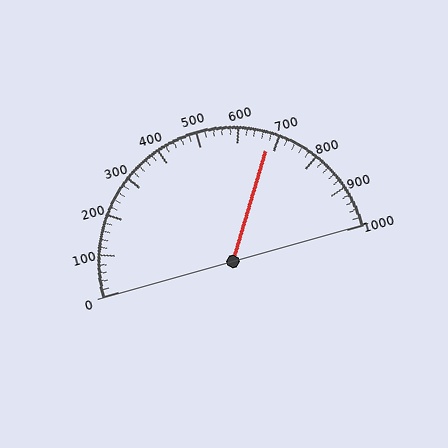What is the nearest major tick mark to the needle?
The nearest major tick mark is 700.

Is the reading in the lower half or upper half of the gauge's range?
The reading is in the upper half of the range (0 to 1000).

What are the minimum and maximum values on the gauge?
The gauge ranges from 0 to 1000.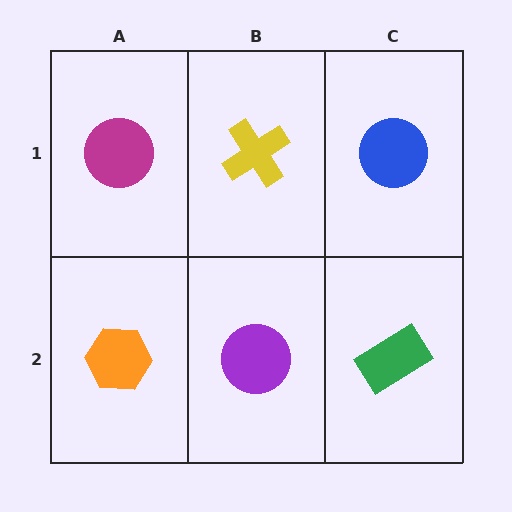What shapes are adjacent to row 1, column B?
A purple circle (row 2, column B), a magenta circle (row 1, column A), a blue circle (row 1, column C).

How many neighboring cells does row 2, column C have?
2.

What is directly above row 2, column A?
A magenta circle.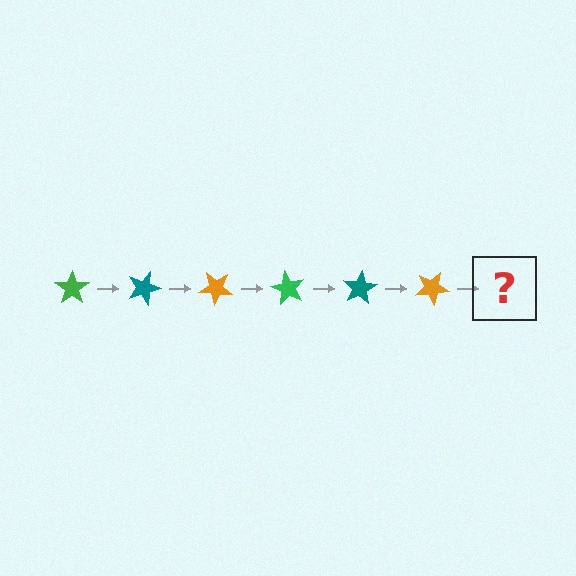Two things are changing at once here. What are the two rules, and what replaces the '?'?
The two rules are that it rotates 20 degrees each step and the color cycles through green, teal, and orange. The '?' should be a green star, rotated 120 degrees from the start.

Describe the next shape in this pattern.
It should be a green star, rotated 120 degrees from the start.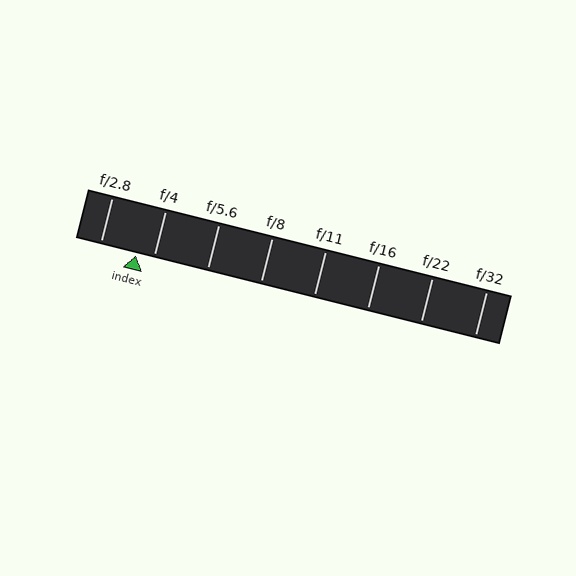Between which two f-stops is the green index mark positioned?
The index mark is between f/2.8 and f/4.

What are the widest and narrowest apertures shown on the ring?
The widest aperture shown is f/2.8 and the narrowest is f/32.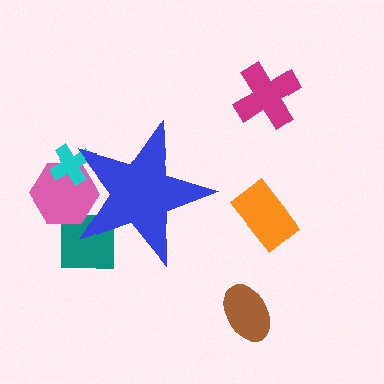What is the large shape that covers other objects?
A blue star.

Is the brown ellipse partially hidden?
No, the brown ellipse is fully visible.